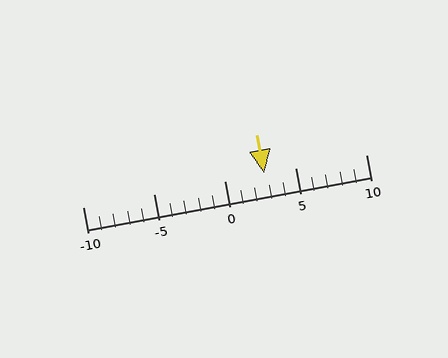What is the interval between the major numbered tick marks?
The major tick marks are spaced 5 units apart.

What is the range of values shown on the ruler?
The ruler shows values from -10 to 10.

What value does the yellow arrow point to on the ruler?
The yellow arrow points to approximately 3.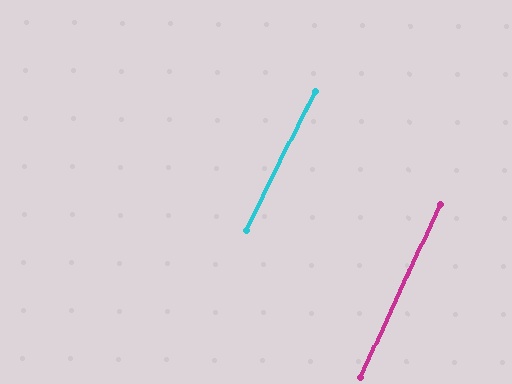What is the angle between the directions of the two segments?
Approximately 2 degrees.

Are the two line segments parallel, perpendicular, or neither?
Parallel — their directions differ by only 1.6°.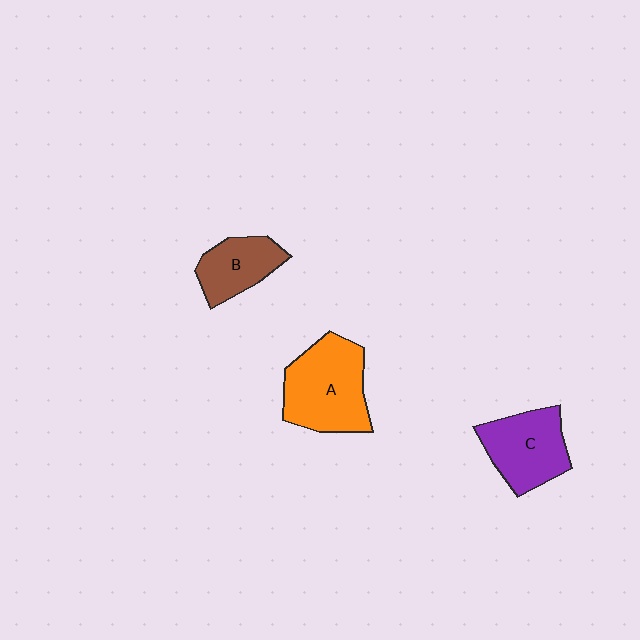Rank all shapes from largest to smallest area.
From largest to smallest: A (orange), C (purple), B (brown).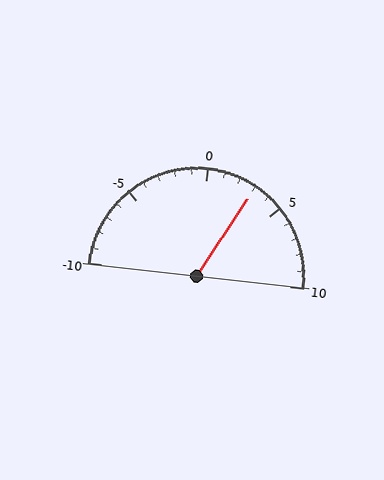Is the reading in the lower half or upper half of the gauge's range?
The reading is in the upper half of the range (-10 to 10).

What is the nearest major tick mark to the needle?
The nearest major tick mark is 5.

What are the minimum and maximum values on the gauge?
The gauge ranges from -10 to 10.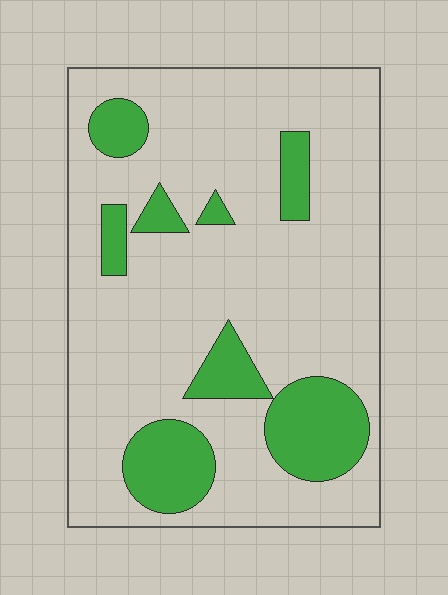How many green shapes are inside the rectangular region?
8.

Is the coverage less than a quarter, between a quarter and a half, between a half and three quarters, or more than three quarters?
Less than a quarter.